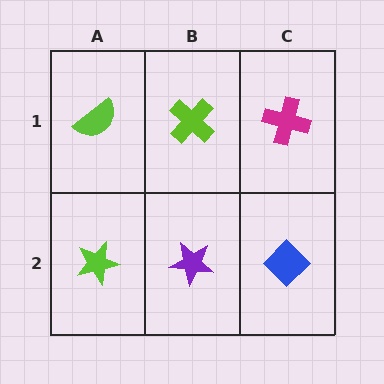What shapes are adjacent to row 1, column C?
A blue diamond (row 2, column C), a lime cross (row 1, column B).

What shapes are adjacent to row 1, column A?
A lime star (row 2, column A), a lime cross (row 1, column B).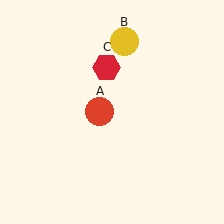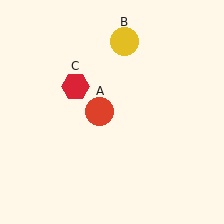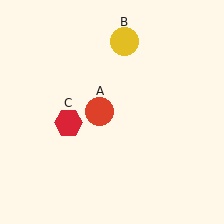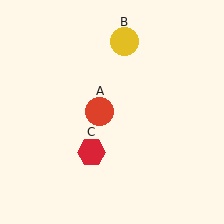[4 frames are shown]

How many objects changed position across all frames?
1 object changed position: red hexagon (object C).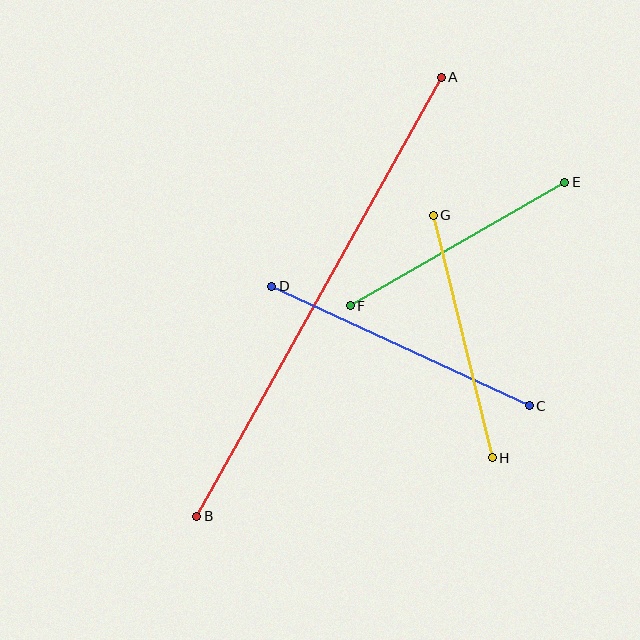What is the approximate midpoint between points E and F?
The midpoint is at approximately (457, 244) pixels.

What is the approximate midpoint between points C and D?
The midpoint is at approximately (400, 346) pixels.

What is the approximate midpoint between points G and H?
The midpoint is at approximately (463, 336) pixels.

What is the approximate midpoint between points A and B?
The midpoint is at approximately (319, 297) pixels.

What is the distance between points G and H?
The distance is approximately 250 pixels.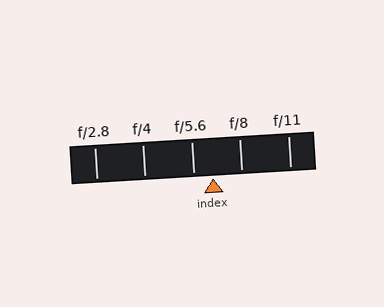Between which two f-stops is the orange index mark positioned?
The index mark is between f/5.6 and f/8.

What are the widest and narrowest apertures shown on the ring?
The widest aperture shown is f/2.8 and the narrowest is f/11.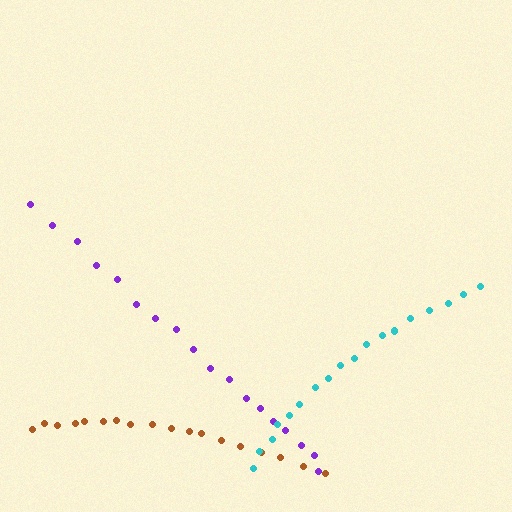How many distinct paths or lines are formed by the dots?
There are 3 distinct paths.